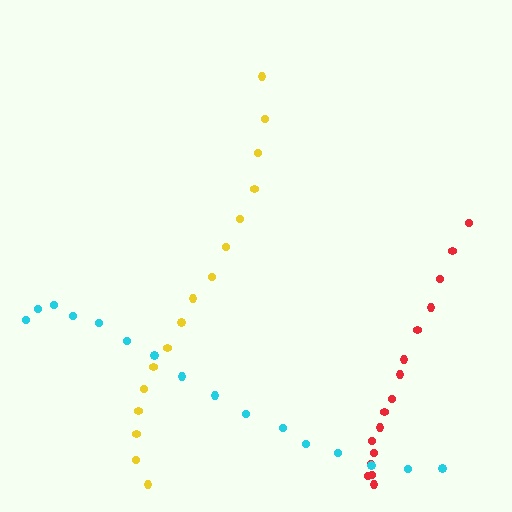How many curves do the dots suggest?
There are 3 distinct paths.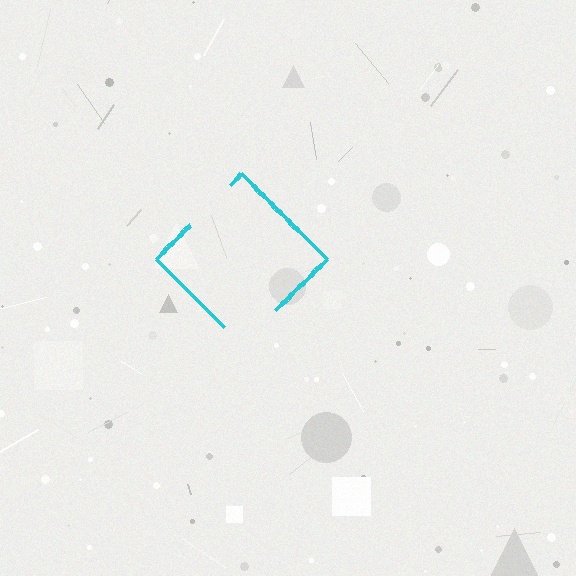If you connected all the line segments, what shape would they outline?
They would outline a diamond.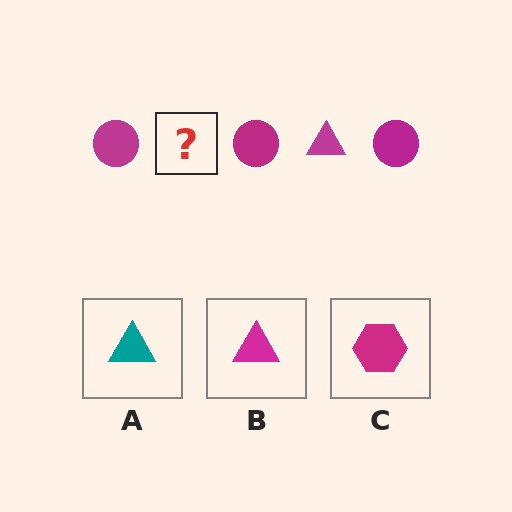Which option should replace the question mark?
Option B.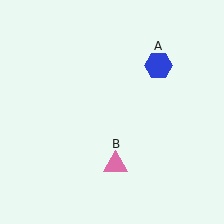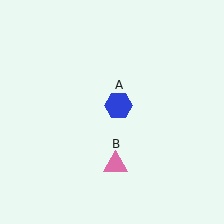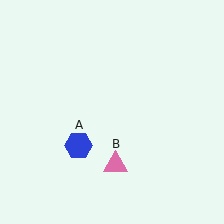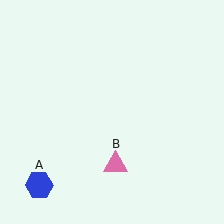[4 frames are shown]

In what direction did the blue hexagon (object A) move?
The blue hexagon (object A) moved down and to the left.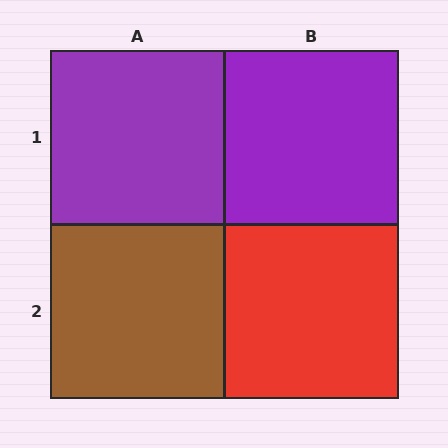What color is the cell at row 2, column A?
Brown.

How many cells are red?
1 cell is red.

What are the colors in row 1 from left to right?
Purple, purple.